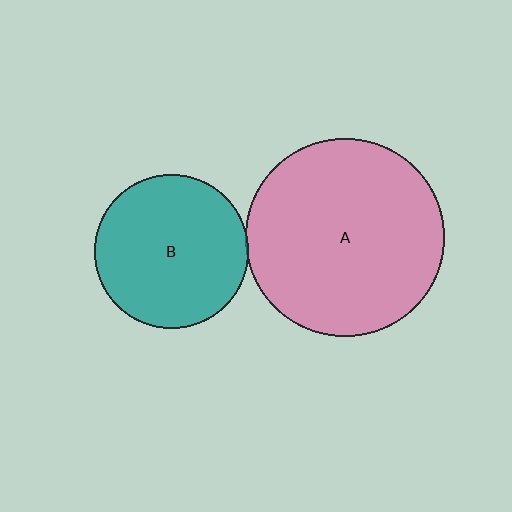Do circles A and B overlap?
Yes.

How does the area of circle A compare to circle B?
Approximately 1.7 times.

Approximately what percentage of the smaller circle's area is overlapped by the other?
Approximately 5%.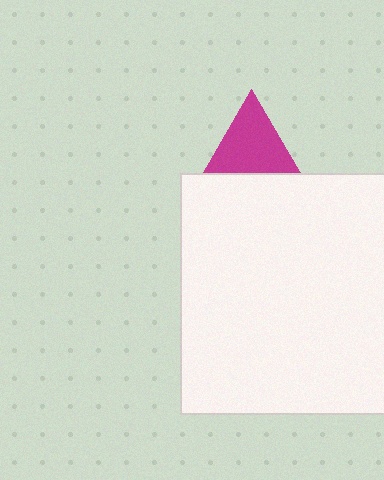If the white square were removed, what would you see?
You would see the complete magenta triangle.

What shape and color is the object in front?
The object in front is a white square.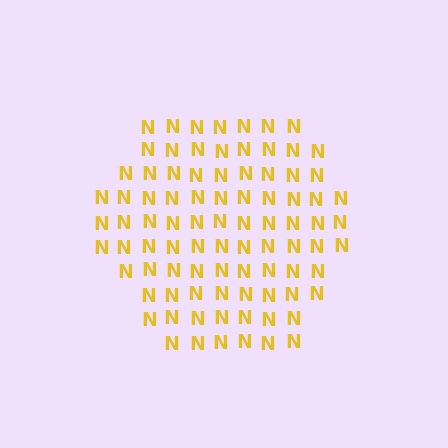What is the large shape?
The large shape is a hexagon.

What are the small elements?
The small elements are letter N's.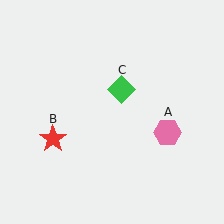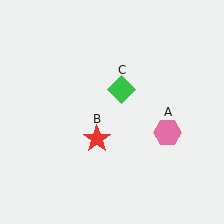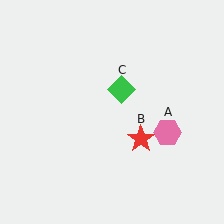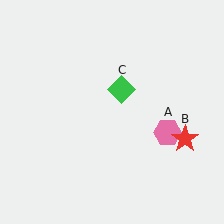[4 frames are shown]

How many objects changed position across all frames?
1 object changed position: red star (object B).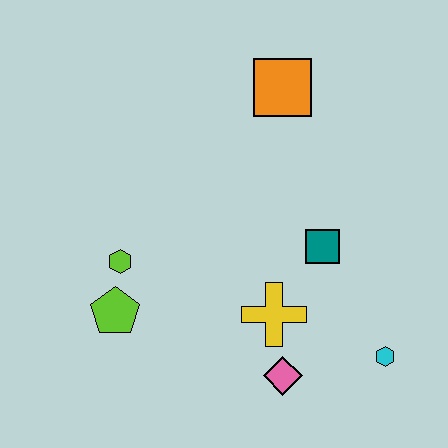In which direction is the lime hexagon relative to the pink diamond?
The lime hexagon is to the left of the pink diamond.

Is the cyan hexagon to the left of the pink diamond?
No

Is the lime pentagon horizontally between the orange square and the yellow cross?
No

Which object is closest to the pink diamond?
The yellow cross is closest to the pink diamond.